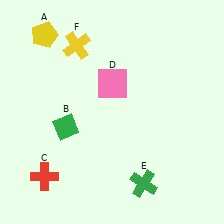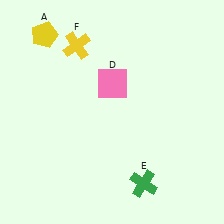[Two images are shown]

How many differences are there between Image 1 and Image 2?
There are 2 differences between the two images.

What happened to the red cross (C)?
The red cross (C) was removed in Image 2. It was in the bottom-left area of Image 1.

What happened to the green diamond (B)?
The green diamond (B) was removed in Image 2. It was in the bottom-left area of Image 1.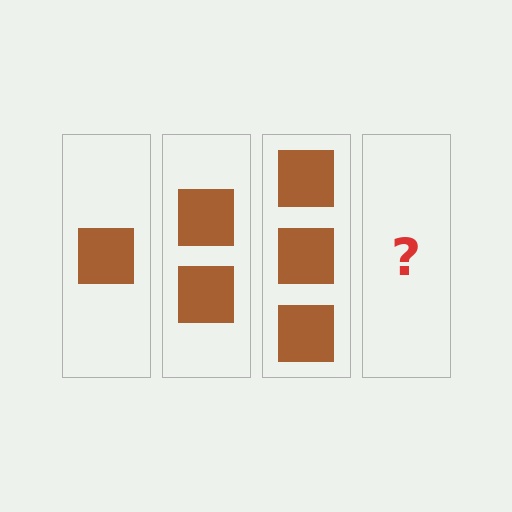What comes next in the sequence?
The next element should be 4 squares.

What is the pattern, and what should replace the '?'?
The pattern is that each step adds one more square. The '?' should be 4 squares.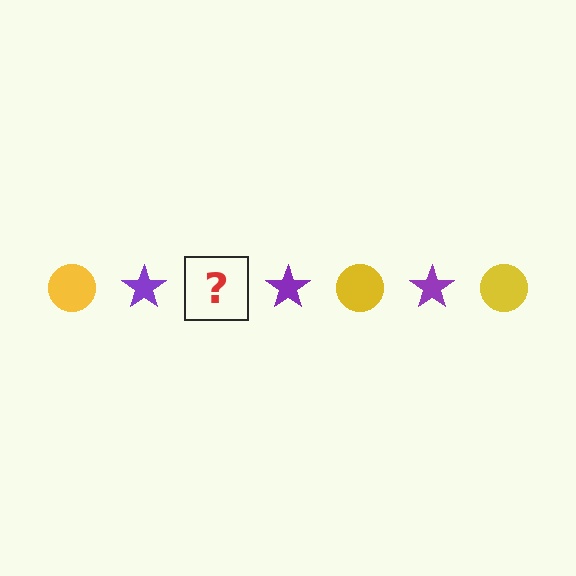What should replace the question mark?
The question mark should be replaced with a yellow circle.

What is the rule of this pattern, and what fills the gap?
The rule is that the pattern alternates between yellow circle and purple star. The gap should be filled with a yellow circle.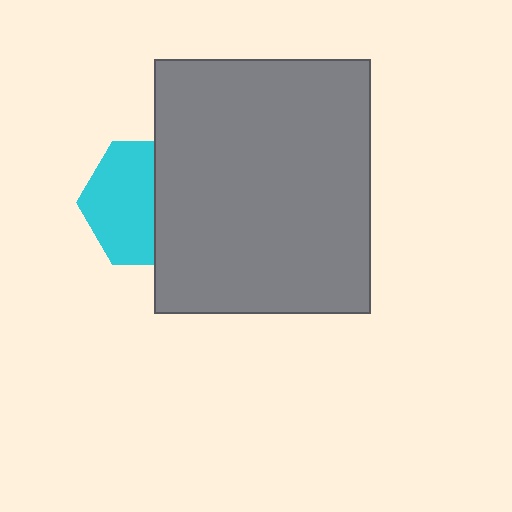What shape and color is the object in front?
The object in front is a gray rectangle.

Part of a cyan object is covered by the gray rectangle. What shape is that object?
It is a hexagon.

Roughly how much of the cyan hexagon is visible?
About half of it is visible (roughly 55%).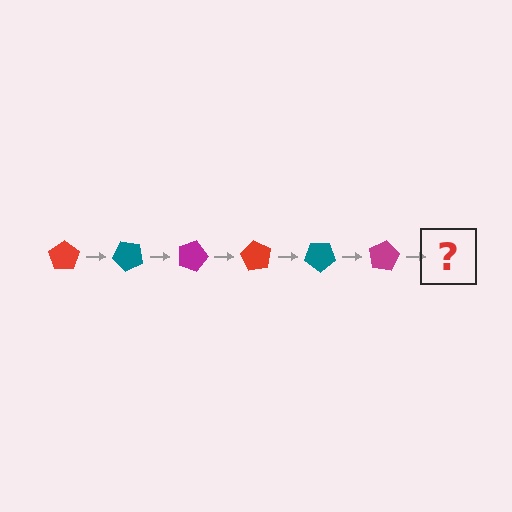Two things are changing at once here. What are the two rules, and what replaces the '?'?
The two rules are that it rotates 45 degrees each step and the color cycles through red, teal, and magenta. The '?' should be a red pentagon, rotated 270 degrees from the start.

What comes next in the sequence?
The next element should be a red pentagon, rotated 270 degrees from the start.